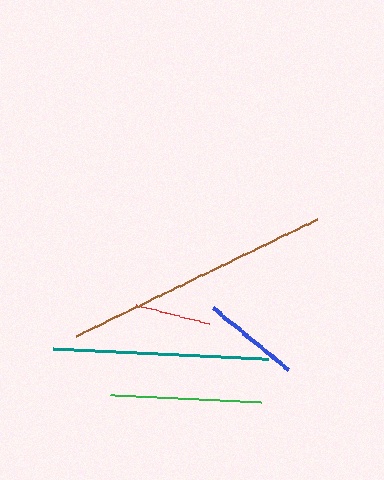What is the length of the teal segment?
The teal segment is approximately 216 pixels long.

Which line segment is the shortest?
The red line is the shortest at approximately 76 pixels.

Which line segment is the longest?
The brown line is the longest at approximately 268 pixels.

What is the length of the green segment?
The green segment is approximately 150 pixels long.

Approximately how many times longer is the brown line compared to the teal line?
The brown line is approximately 1.2 times the length of the teal line.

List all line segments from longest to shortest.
From longest to shortest: brown, teal, green, blue, red.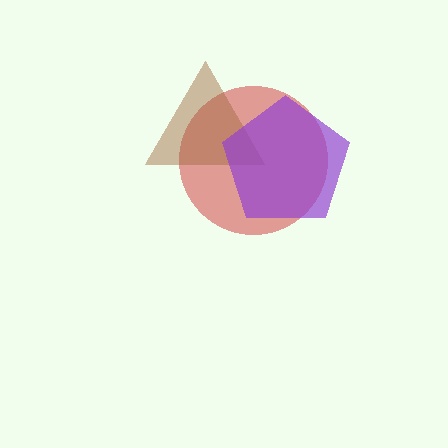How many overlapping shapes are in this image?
There are 3 overlapping shapes in the image.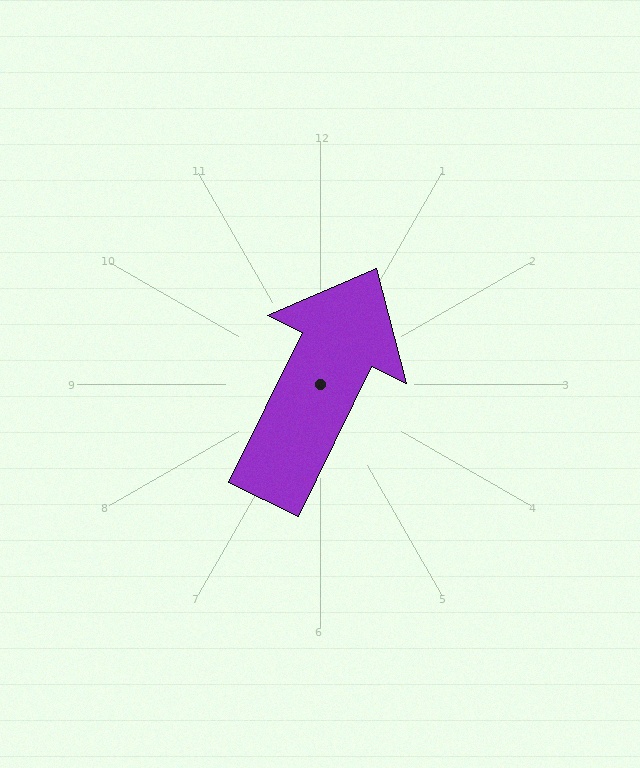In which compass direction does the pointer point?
Northeast.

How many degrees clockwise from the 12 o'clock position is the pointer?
Approximately 26 degrees.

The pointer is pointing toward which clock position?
Roughly 1 o'clock.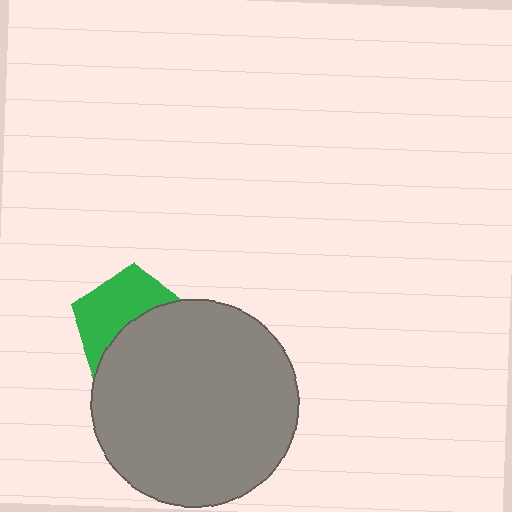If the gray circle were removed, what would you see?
You would see the complete green pentagon.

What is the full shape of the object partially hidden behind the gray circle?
The partially hidden object is a green pentagon.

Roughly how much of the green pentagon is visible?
About half of it is visible (roughly 49%).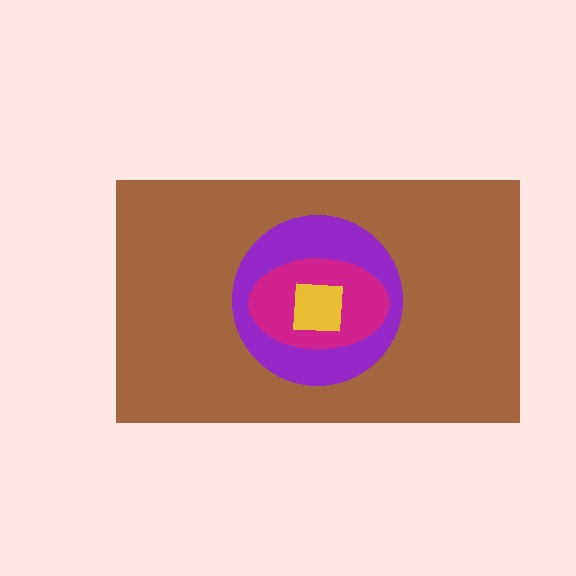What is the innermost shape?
The yellow square.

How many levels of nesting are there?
4.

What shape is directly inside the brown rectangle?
The purple circle.